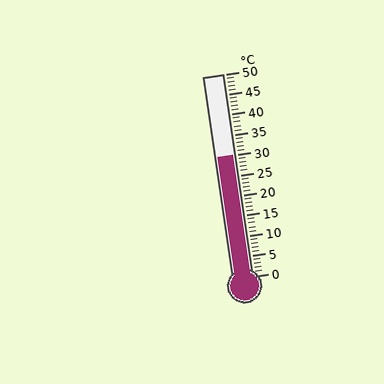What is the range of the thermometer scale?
The thermometer scale ranges from 0°C to 50°C.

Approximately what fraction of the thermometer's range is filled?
The thermometer is filled to approximately 60% of its range.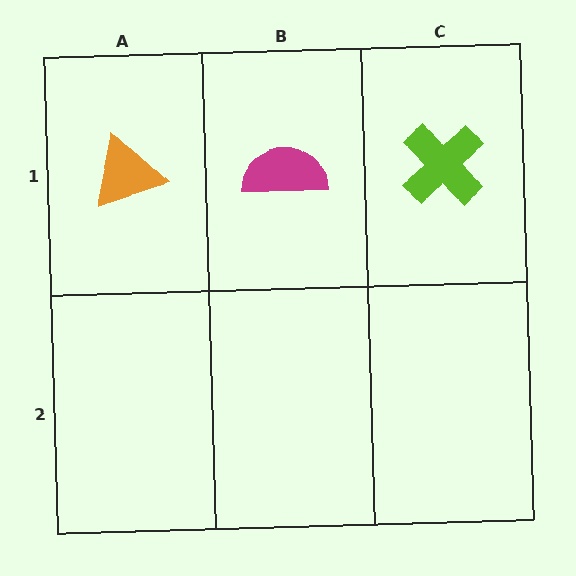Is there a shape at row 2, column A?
No, that cell is empty.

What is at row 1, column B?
A magenta semicircle.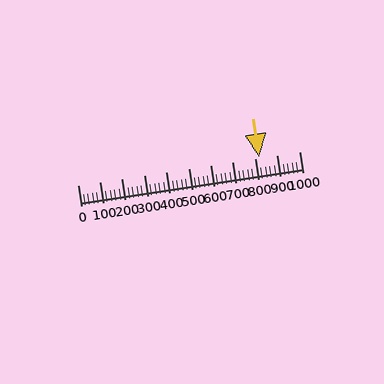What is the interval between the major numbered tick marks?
The major tick marks are spaced 100 units apart.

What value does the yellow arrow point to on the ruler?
The yellow arrow points to approximately 820.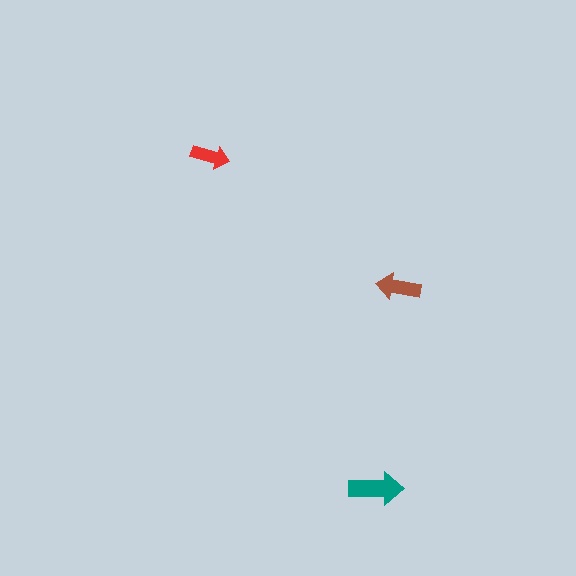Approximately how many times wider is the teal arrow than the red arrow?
About 1.5 times wider.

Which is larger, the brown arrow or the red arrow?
The brown one.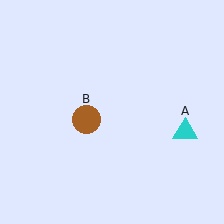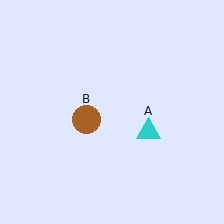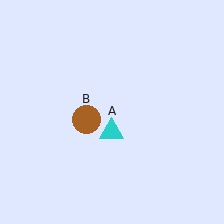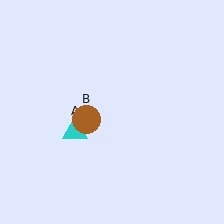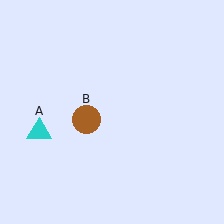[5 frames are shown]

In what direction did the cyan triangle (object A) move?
The cyan triangle (object A) moved left.